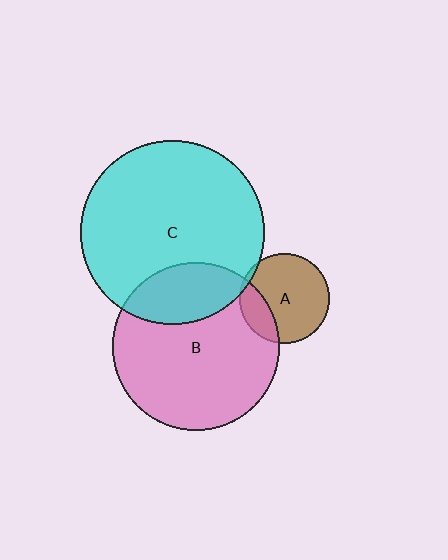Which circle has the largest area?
Circle C (cyan).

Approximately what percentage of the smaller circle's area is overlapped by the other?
Approximately 5%.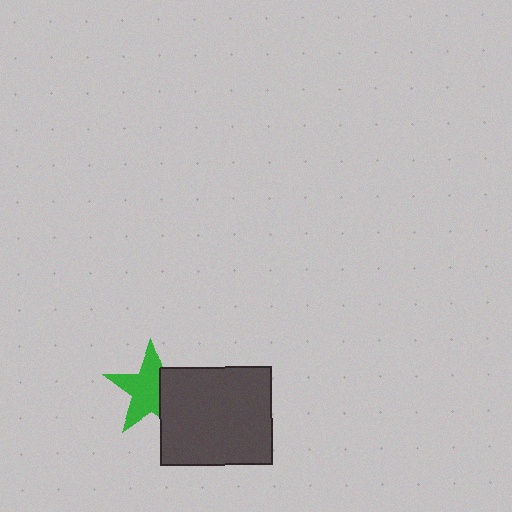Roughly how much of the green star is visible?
Most of it is visible (roughly 65%).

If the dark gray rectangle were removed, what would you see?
You would see the complete green star.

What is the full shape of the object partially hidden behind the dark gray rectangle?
The partially hidden object is a green star.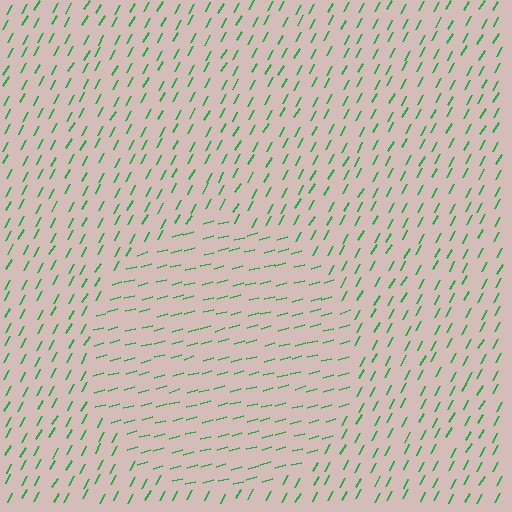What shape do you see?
I see a circle.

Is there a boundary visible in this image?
Yes, there is a texture boundary formed by a change in line orientation.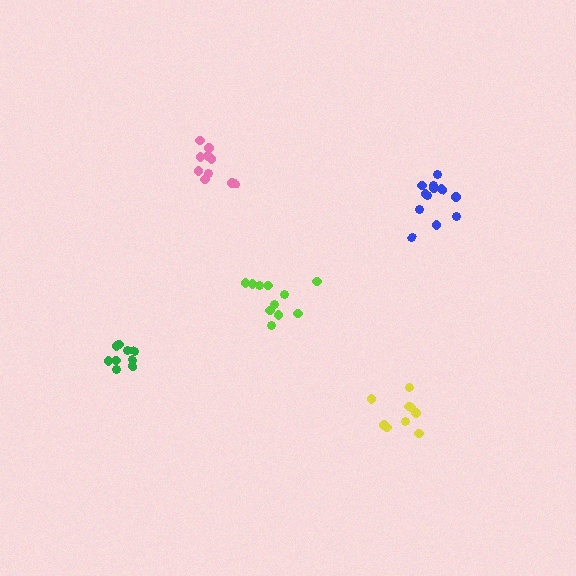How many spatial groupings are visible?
There are 5 spatial groupings.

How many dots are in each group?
Group 1: 9 dots, Group 2: 11 dots, Group 3: 12 dots, Group 4: 9 dots, Group 5: 10 dots (51 total).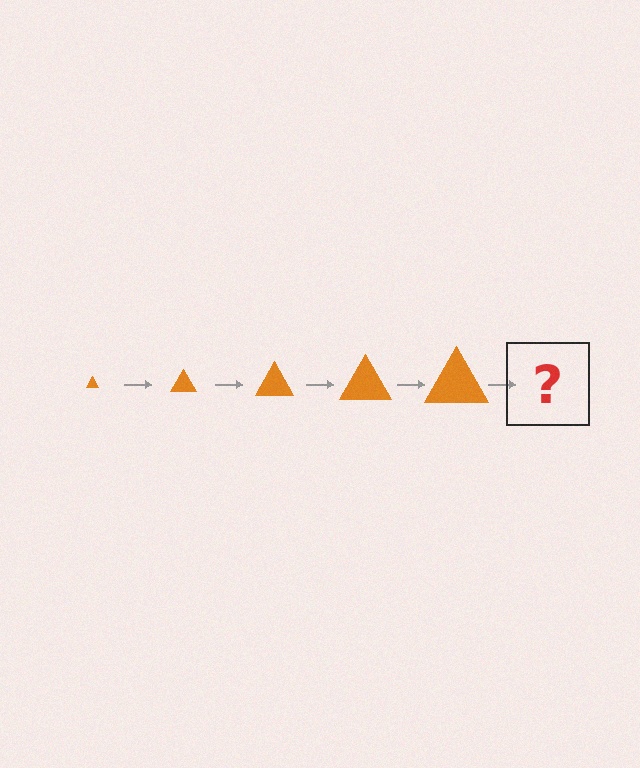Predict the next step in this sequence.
The next step is an orange triangle, larger than the previous one.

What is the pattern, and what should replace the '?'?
The pattern is that the triangle gets progressively larger each step. The '?' should be an orange triangle, larger than the previous one.